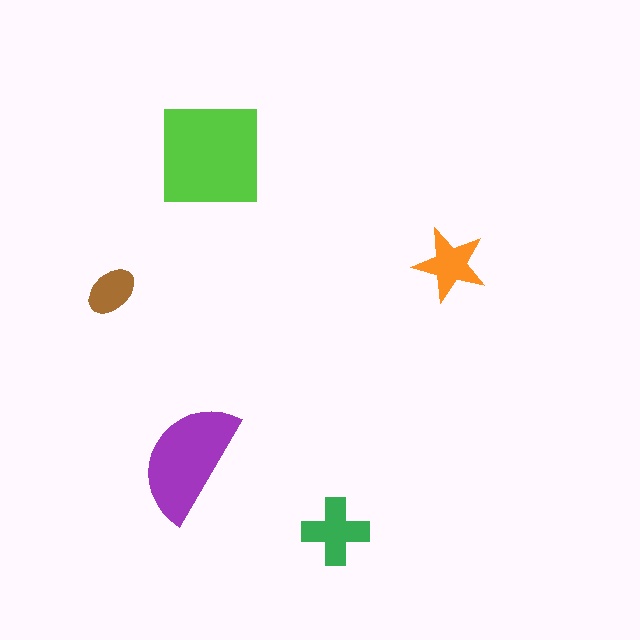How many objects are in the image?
There are 5 objects in the image.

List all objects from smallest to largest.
The brown ellipse, the orange star, the green cross, the purple semicircle, the lime square.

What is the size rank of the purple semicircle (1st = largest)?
2nd.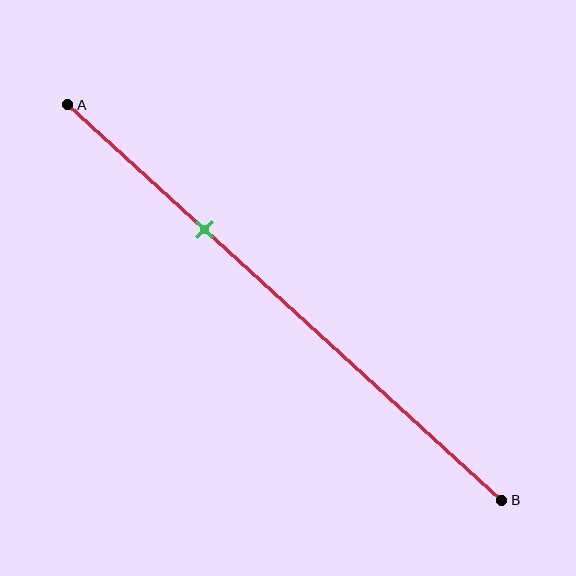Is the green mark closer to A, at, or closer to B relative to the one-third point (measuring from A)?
The green mark is approximately at the one-third point of segment AB.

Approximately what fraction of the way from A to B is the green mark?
The green mark is approximately 30% of the way from A to B.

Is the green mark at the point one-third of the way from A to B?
Yes, the mark is approximately at the one-third point.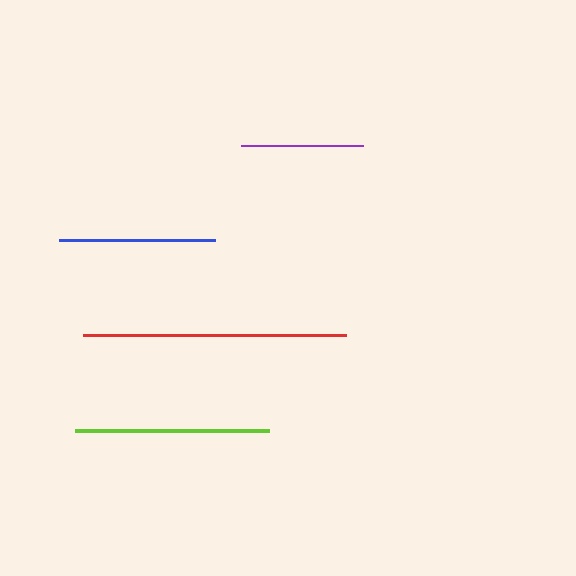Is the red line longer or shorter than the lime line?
The red line is longer than the lime line.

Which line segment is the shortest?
The purple line is the shortest at approximately 122 pixels.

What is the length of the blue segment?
The blue segment is approximately 157 pixels long.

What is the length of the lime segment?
The lime segment is approximately 195 pixels long.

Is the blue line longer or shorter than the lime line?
The lime line is longer than the blue line.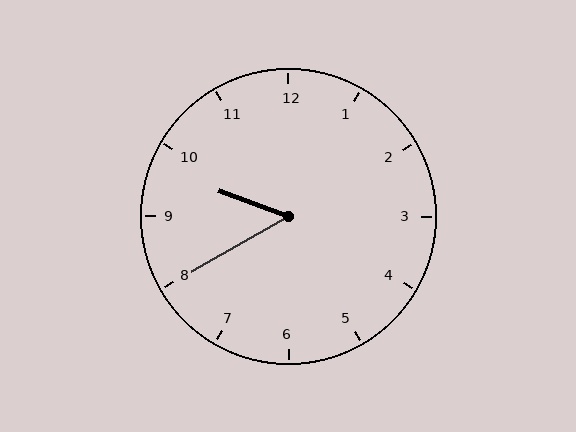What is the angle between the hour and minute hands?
Approximately 50 degrees.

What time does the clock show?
9:40.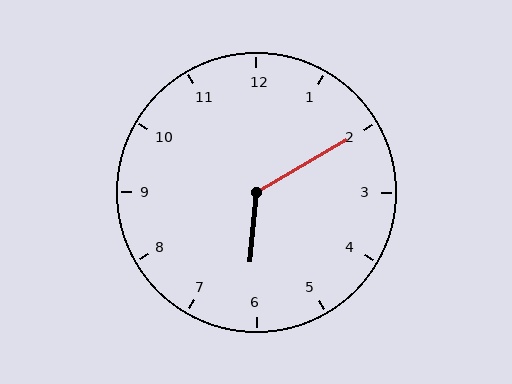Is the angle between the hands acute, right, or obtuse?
It is obtuse.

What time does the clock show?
6:10.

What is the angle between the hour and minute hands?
Approximately 125 degrees.